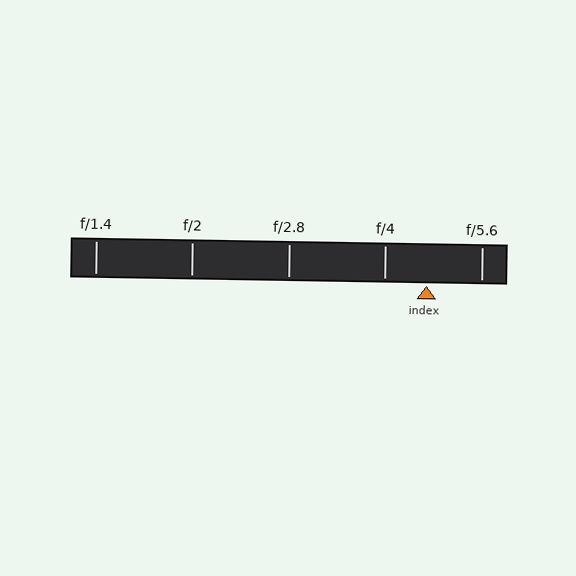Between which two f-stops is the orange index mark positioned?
The index mark is between f/4 and f/5.6.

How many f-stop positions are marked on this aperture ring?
There are 5 f-stop positions marked.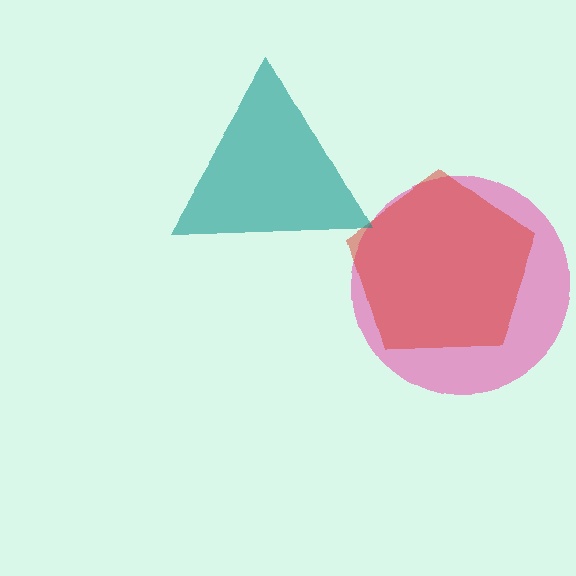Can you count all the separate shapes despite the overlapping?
Yes, there are 3 separate shapes.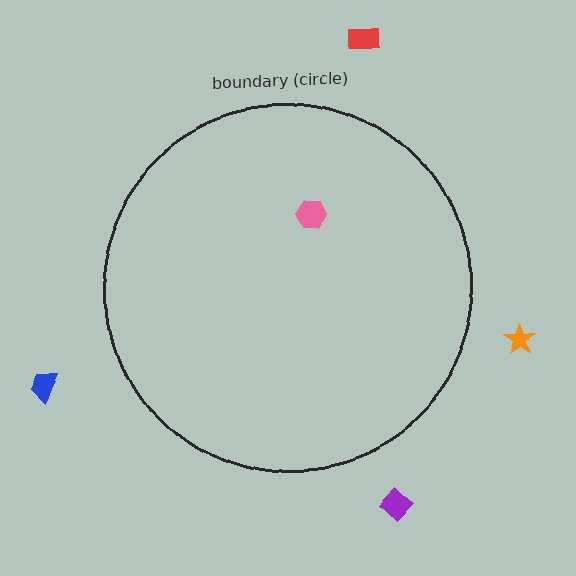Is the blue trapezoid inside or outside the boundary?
Outside.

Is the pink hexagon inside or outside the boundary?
Inside.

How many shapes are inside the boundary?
1 inside, 4 outside.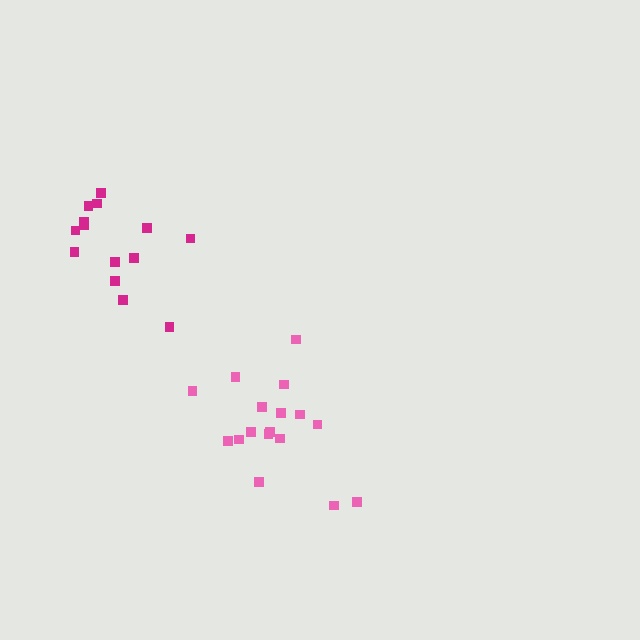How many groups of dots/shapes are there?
There are 2 groups.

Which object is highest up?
The magenta cluster is topmost.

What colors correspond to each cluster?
The clusters are colored: pink, magenta.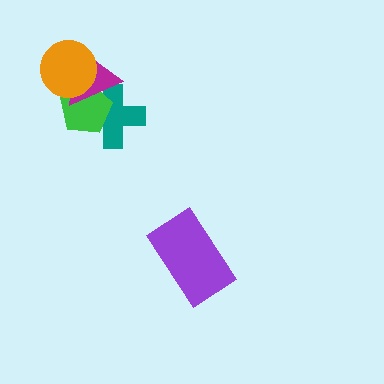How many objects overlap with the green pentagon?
3 objects overlap with the green pentagon.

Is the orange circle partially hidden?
No, no other shape covers it.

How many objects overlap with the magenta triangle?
3 objects overlap with the magenta triangle.